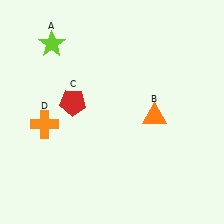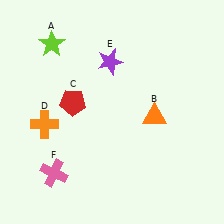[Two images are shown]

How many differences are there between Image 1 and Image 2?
There are 2 differences between the two images.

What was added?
A purple star (E), a pink cross (F) were added in Image 2.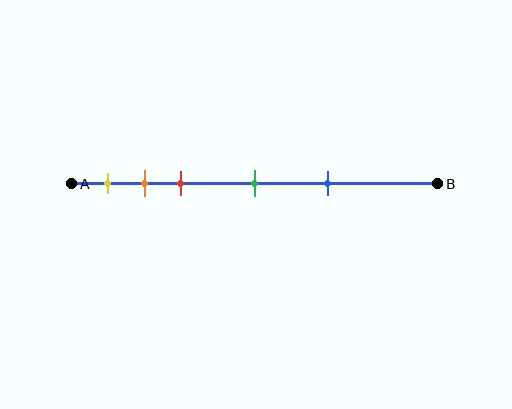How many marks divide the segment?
There are 5 marks dividing the segment.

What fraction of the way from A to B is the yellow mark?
The yellow mark is approximately 10% (0.1) of the way from A to B.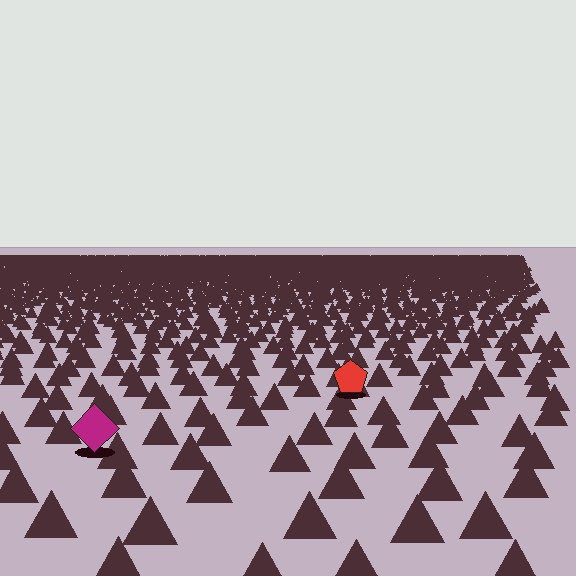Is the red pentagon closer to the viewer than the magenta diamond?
No. The magenta diamond is closer — you can tell from the texture gradient: the ground texture is coarser near it.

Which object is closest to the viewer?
The magenta diamond is closest. The texture marks near it are larger and more spread out.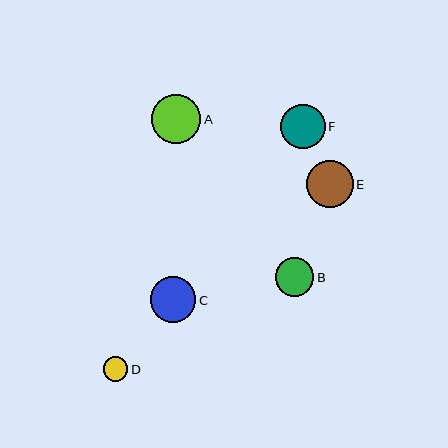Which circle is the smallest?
Circle D is the smallest with a size of approximately 25 pixels.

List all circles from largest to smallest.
From largest to smallest: A, E, C, F, B, D.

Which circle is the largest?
Circle A is the largest with a size of approximately 49 pixels.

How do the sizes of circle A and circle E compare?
Circle A and circle E are approximately the same size.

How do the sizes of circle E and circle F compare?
Circle E and circle F are approximately the same size.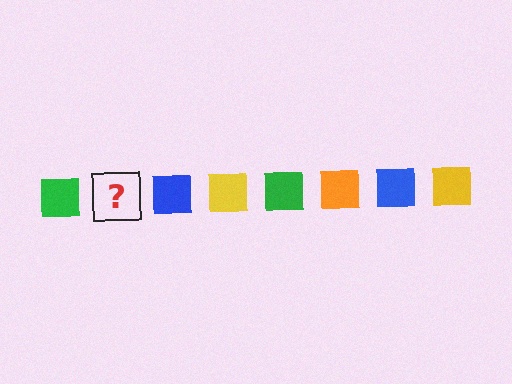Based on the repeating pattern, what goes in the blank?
The blank should be an orange square.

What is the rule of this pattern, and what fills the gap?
The rule is that the pattern cycles through green, orange, blue, yellow squares. The gap should be filled with an orange square.